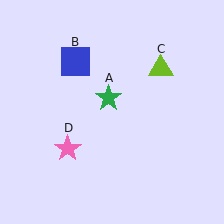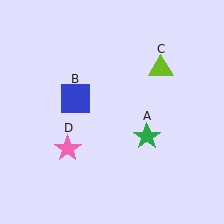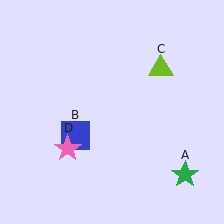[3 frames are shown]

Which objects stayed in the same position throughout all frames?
Lime triangle (object C) and pink star (object D) remained stationary.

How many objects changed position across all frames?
2 objects changed position: green star (object A), blue square (object B).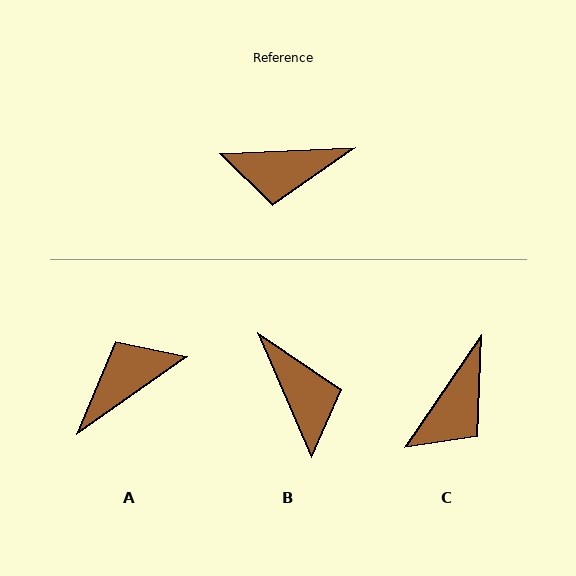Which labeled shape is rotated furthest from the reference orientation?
A, about 148 degrees away.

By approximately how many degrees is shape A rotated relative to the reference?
Approximately 148 degrees clockwise.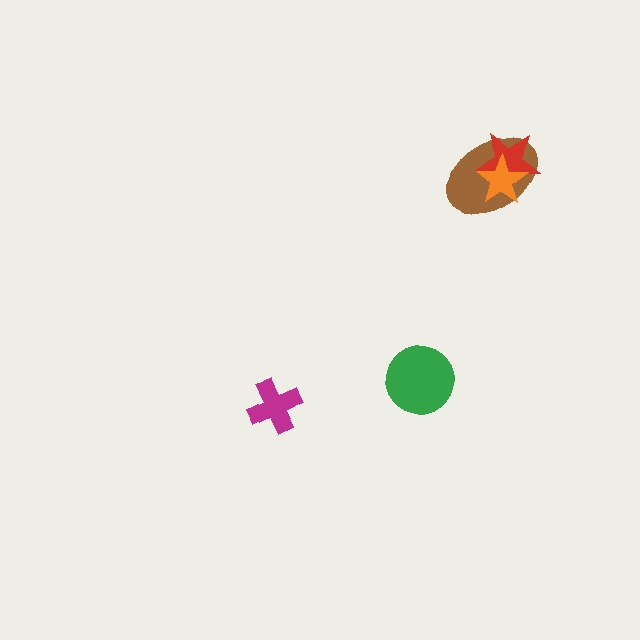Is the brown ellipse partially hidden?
Yes, it is partially covered by another shape.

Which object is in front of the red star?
The orange star is in front of the red star.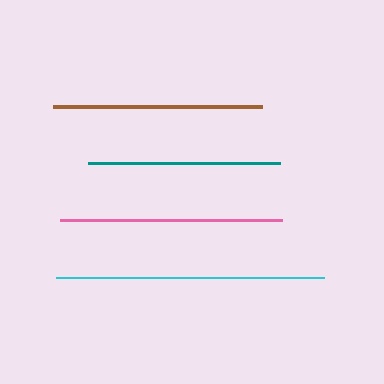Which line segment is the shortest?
The teal line is the shortest at approximately 192 pixels.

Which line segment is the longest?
The cyan line is the longest at approximately 267 pixels.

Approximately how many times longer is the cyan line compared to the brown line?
The cyan line is approximately 1.3 times the length of the brown line.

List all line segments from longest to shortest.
From longest to shortest: cyan, pink, brown, teal.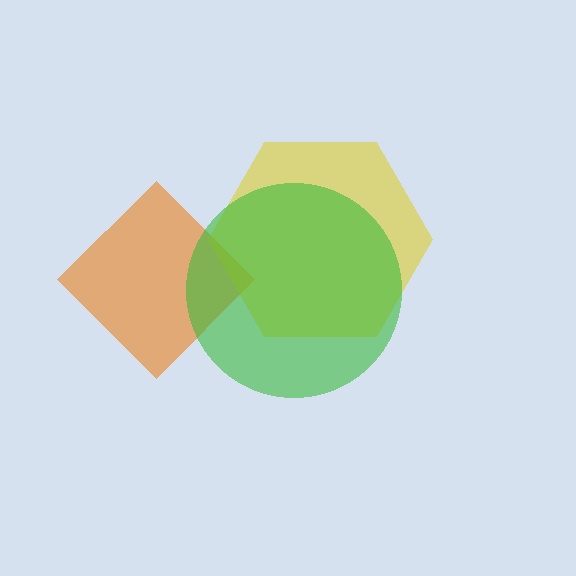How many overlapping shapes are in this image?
There are 3 overlapping shapes in the image.